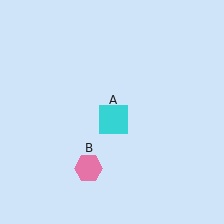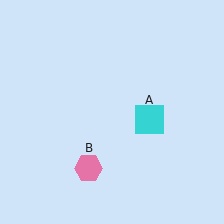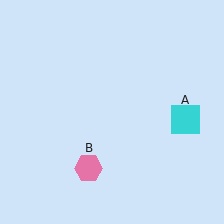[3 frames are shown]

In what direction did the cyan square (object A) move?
The cyan square (object A) moved right.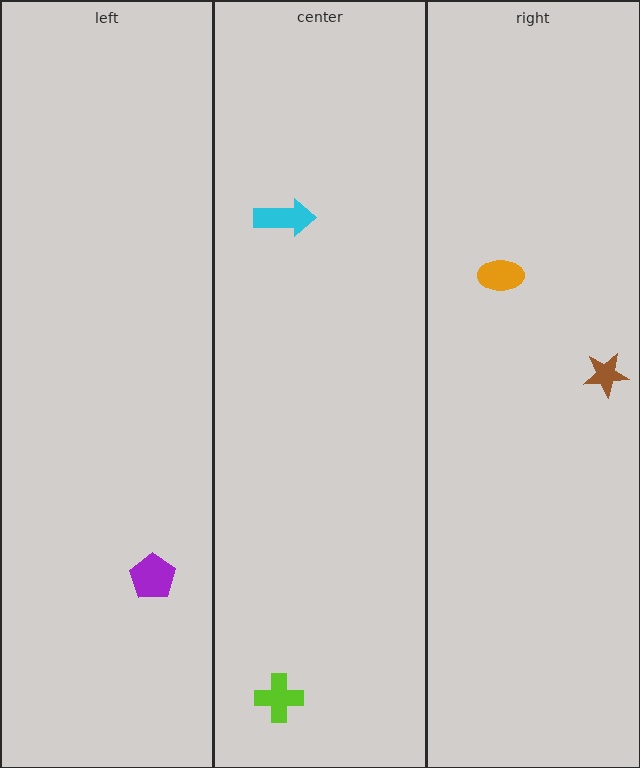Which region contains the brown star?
The right region.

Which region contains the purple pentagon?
The left region.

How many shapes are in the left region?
1.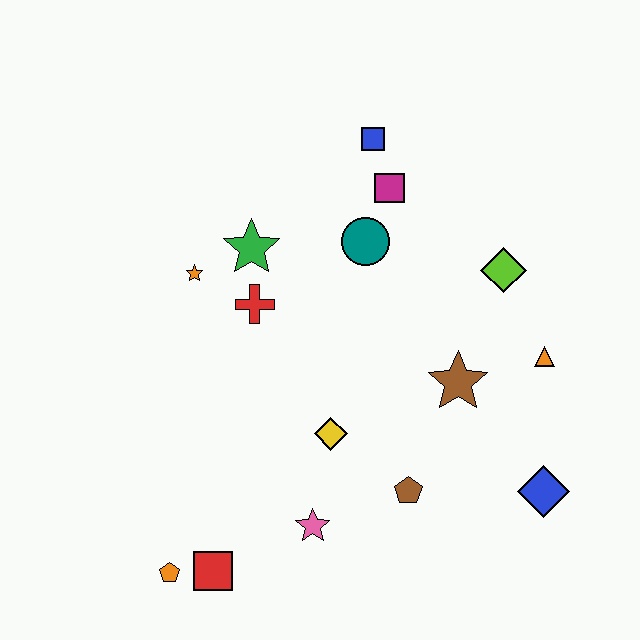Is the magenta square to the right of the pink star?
Yes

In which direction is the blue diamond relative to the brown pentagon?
The blue diamond is to the right of the brown pentagon.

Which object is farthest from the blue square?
The orange pentagon is farthest from the blue square.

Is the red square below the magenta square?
Yes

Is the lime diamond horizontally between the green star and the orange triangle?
Yes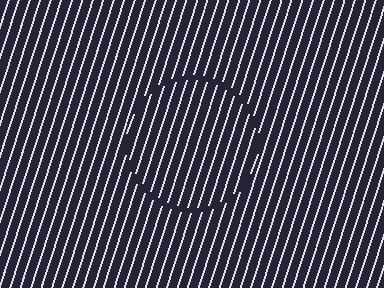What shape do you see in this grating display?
An illusory circle. The interior of the shape contains the same grating, shifted by half a period — the contour is defined by the phase discontinuity where line-ends from the inner and outer gratings abut.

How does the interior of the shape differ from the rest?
The interior of the shape contains the same grating, shifted by half a period — the contour is defined by the phase discontinuity where line-ends from the inner and outer gratings abut.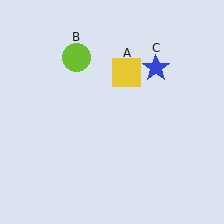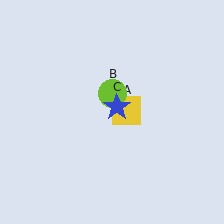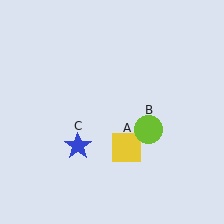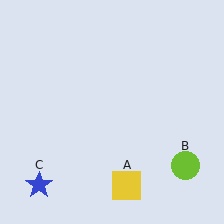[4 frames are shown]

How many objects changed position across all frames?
3 objects changed position: yellow square (object A), lime circle (object B), blue star (object C).